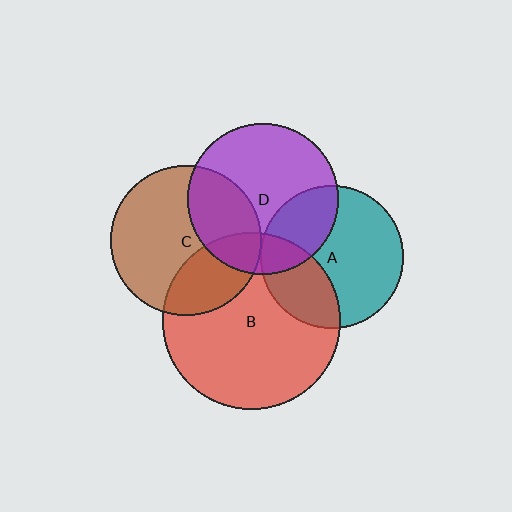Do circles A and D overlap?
Yes.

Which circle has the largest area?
Circle B (red).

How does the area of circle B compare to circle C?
Approximately 1.4 times.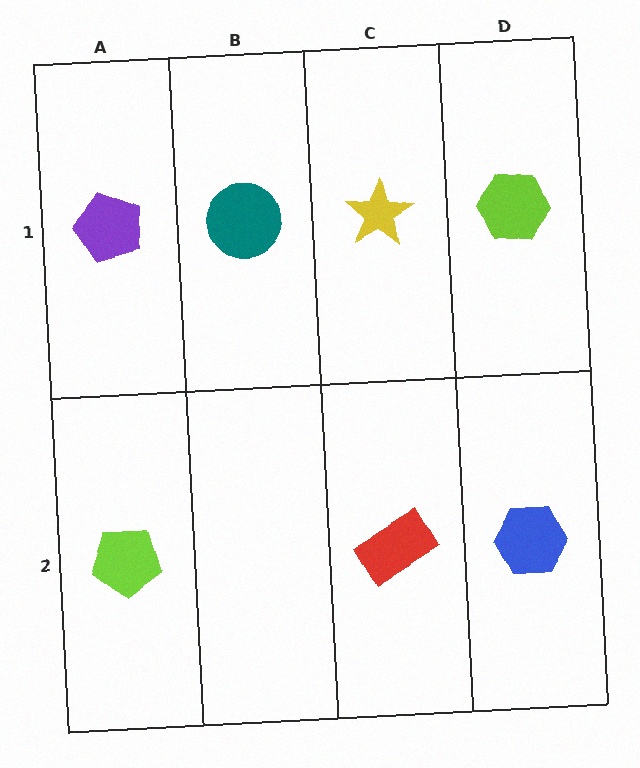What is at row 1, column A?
A purple pentagon.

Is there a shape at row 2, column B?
No, that cell is empty.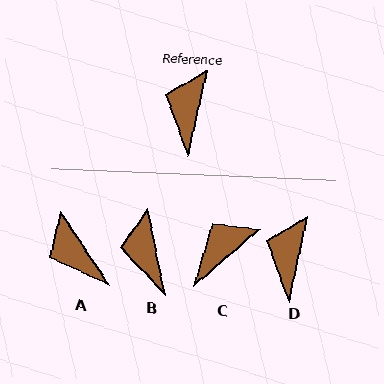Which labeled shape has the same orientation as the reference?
D.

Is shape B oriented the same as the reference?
No, it is off by about 24 degrees.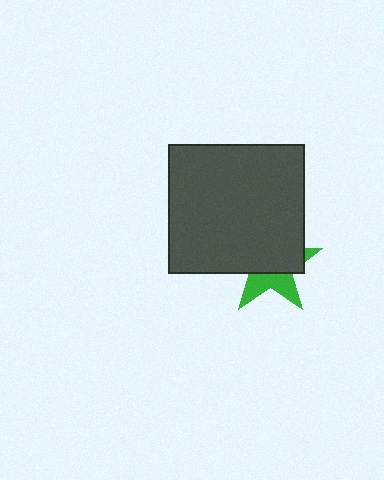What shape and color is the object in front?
The object in front is a dark gray rectangle.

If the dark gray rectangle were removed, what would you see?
You would see the complete green star.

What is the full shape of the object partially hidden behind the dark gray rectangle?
The partially hidden object is a green star.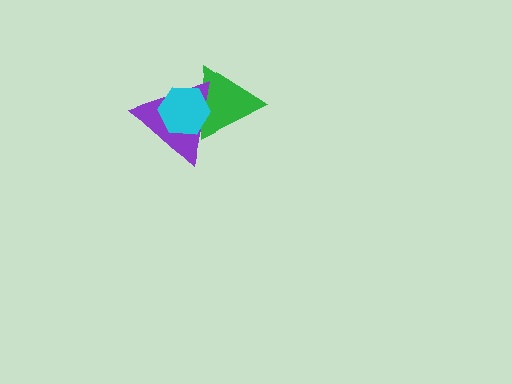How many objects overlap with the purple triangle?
2 objects overlap with the purple triangle.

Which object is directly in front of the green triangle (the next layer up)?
The purple triangle is directly in front of the green triangle.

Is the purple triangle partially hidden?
Yes, it is partially covered by another shape.